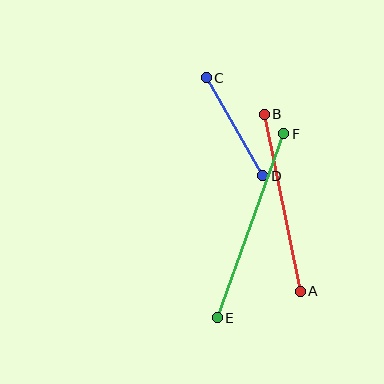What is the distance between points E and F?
The distance is approximately 196 pixels.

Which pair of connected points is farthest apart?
Points E and F are farthest apart.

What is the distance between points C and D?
The distance is approximately 113 pixels.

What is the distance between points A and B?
The distance is approximately 180 pixels.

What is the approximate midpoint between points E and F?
The midpoint is at approximately (250, 226) pixels.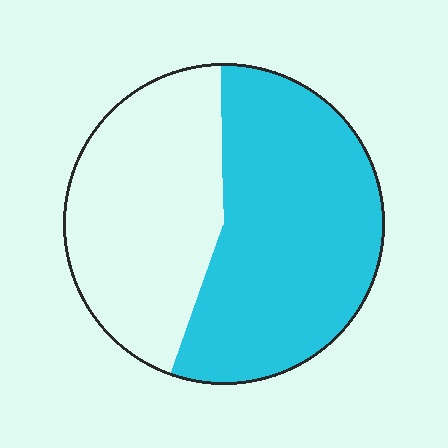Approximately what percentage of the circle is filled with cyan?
Approximately 55%.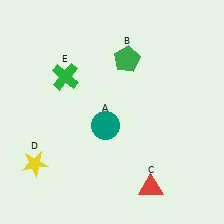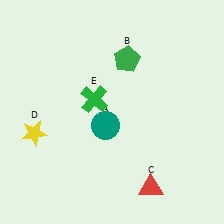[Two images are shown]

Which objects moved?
The objects that moved are: the yellow star (D), the green cross (E).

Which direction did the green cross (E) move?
The green cross (E) moved right.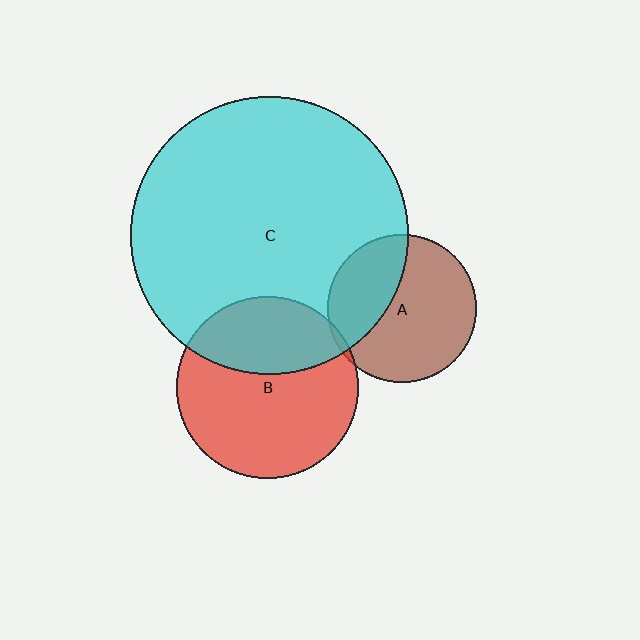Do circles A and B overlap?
Yes.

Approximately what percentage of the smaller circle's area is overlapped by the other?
Approximately 5%.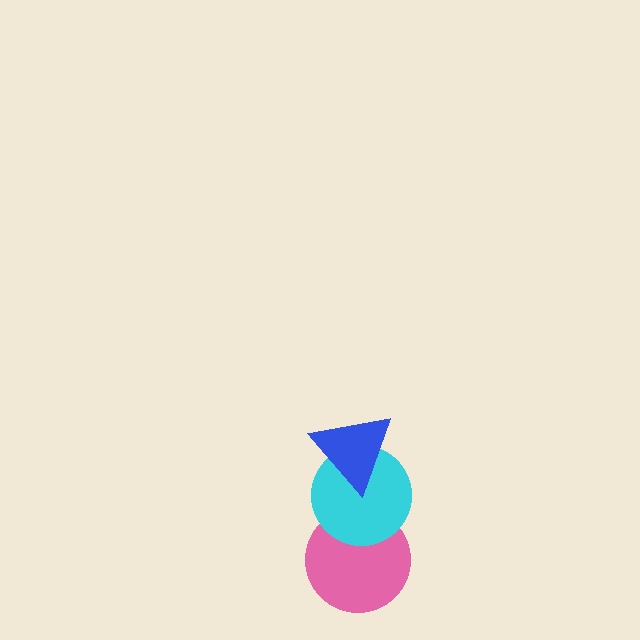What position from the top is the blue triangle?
The blue triangle is 1st from the top.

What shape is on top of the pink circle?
The cyan circle is on top of the pink circle.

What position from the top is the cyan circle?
The cyan circle is 2nd from the top.